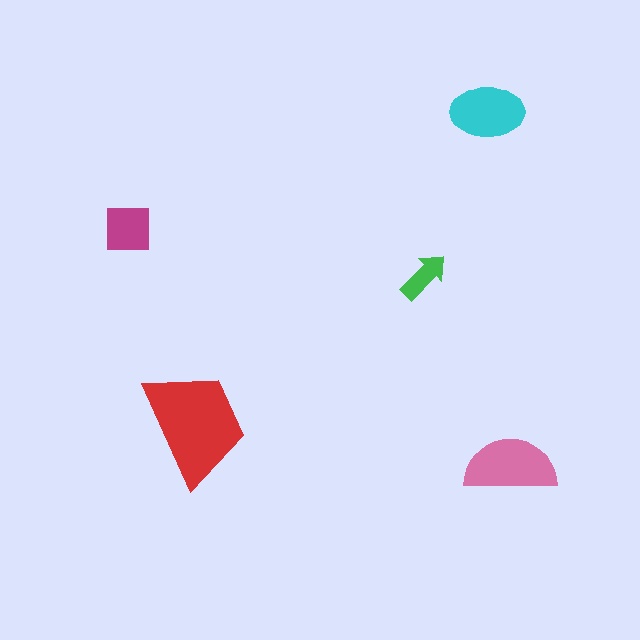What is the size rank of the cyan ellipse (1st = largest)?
3rd.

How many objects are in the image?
There are 5 objects in the image.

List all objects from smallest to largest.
The green arrow, the magenta square, the cyan ellipse, the pink semicircle, the red trapezoid.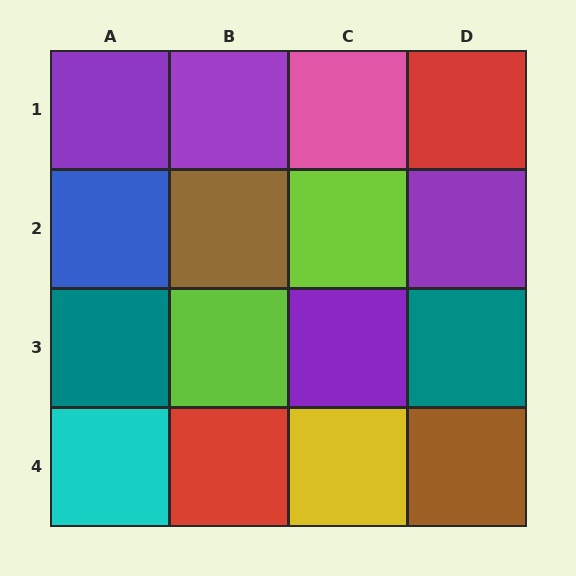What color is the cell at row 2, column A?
Blue.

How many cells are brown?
2 cells are brown.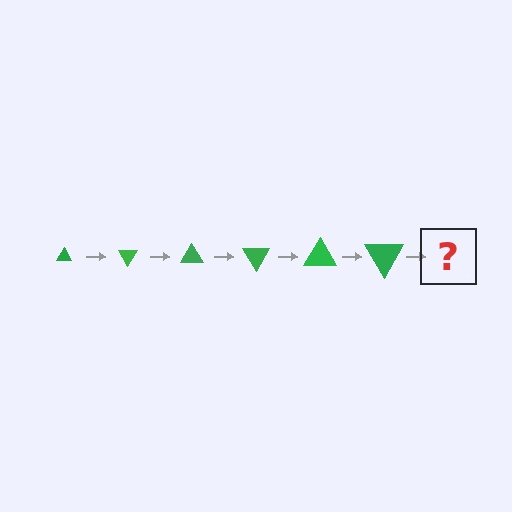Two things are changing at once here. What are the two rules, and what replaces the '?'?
The two rules are that the triangle grows larger each step and it rotates 60 degrees each step. The '?' should be a triangle, larger than the previous one and rotated 360 degrees from the start.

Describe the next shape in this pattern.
It should be a triangle, larger than the previous one and rotated 360 degrees from the start.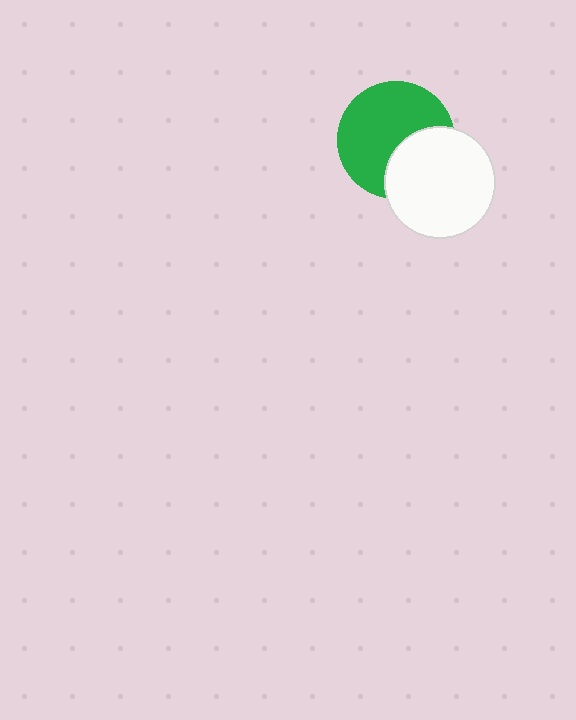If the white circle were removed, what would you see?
You would see the complete green circle.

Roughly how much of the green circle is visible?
Most of it is visible (roughly 66%).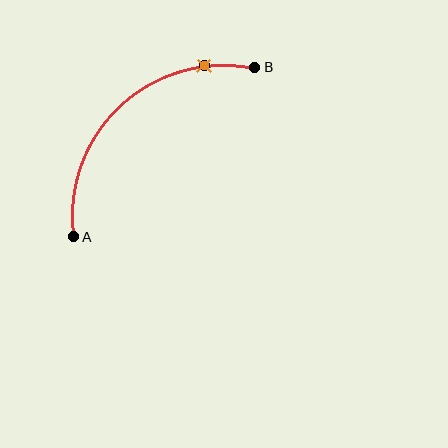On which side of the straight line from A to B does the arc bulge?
The arc bulges above and to the left of the straight line connecting A and B.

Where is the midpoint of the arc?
The arc midpoint is the point on the curve farthest from the straight line joining A and B. It sits above and to the left of that line.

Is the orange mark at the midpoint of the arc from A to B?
No. The orange mark lies on the arc but is closer to endpoint B. The arc midpoint would be at the point on the curve equidistant along the arc from both A and B.